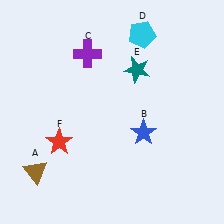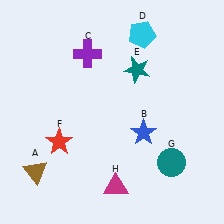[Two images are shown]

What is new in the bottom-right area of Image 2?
A magenta triangle (H) was added in the bottom-right area of Image 2.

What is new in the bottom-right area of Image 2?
A teal circle (G) was added in the bottom-right area of Image 2.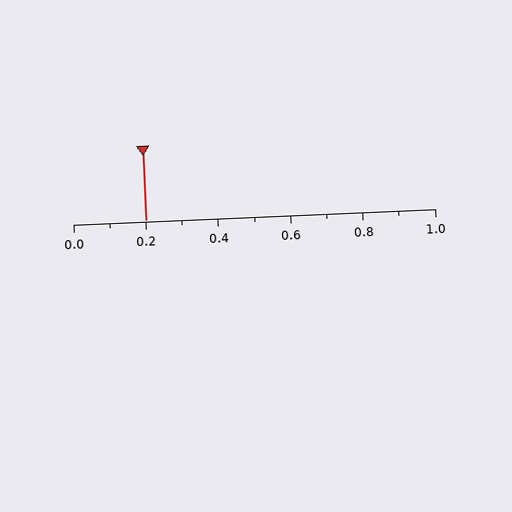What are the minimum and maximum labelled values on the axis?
The axis runs from 0.0 to 1.0.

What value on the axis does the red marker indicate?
The marker indicates approximately 0.2.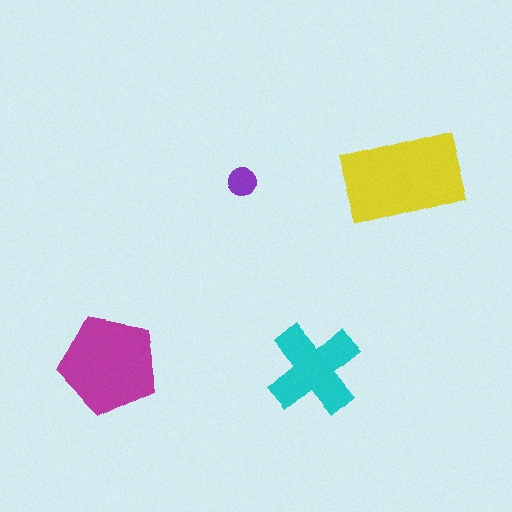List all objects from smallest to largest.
The purple circle, the cyan cross, the magenta pentagon, the yellow rectangle.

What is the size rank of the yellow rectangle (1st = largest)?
1st.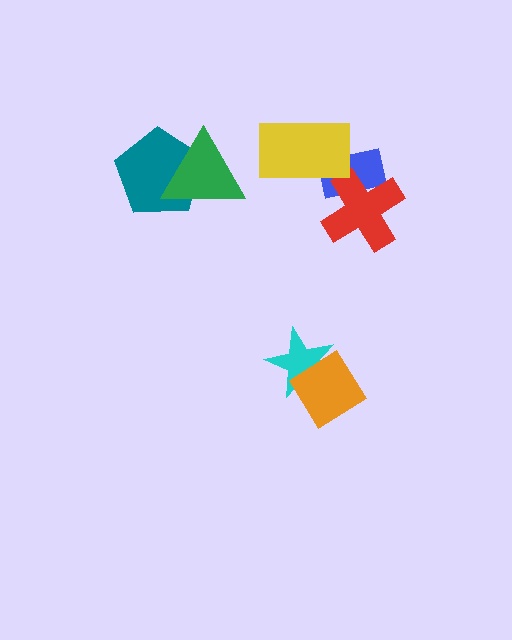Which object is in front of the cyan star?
The orange diamond is in front of the cyan star.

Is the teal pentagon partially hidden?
Yes, it is partially covered by another shape.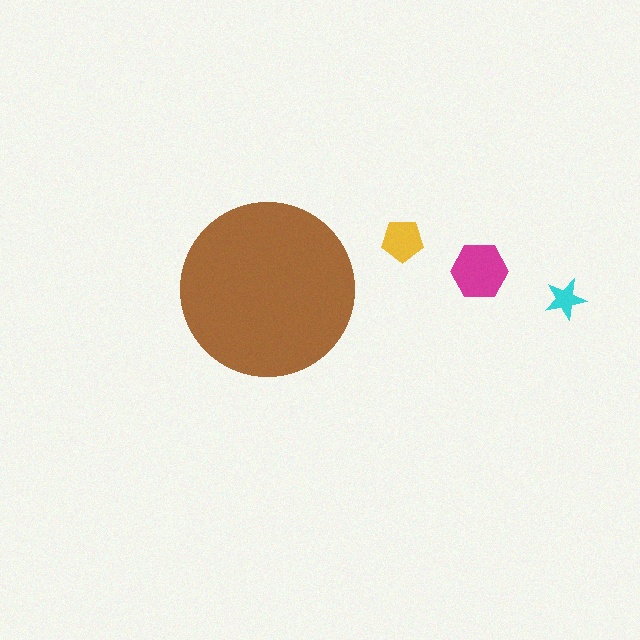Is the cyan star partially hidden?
No, the cyan star is fully visible.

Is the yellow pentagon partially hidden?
No, the yellow pentagon is fully visible.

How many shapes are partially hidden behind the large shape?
0 shapes are partially hidden.